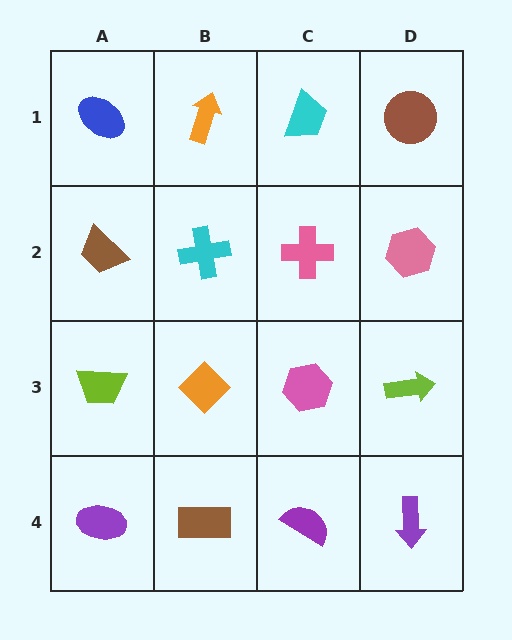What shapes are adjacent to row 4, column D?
A lime arrow (row 3, column D), a purple semicircle (row 4, column C).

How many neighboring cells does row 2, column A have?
3.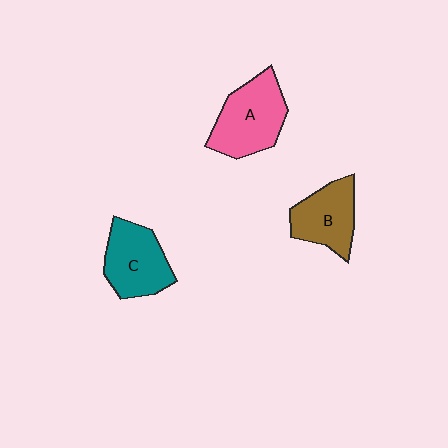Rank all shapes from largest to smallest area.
From largest to smallest: A (pink), C (teal), B (brown).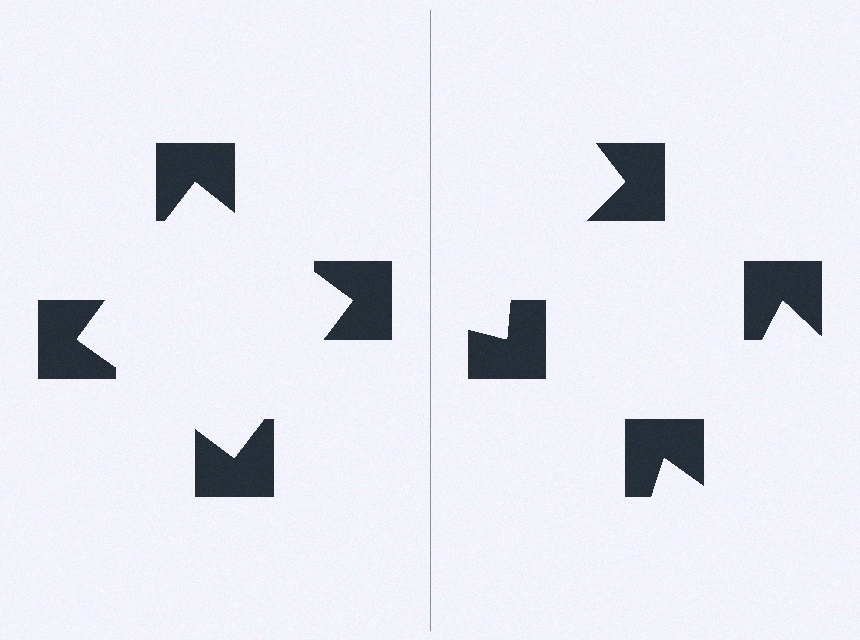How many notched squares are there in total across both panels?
8 — 4 on each side.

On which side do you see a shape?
An illusory square appears on the left side. On the right side the wedge cuts are rotated, so no coherent shape forms.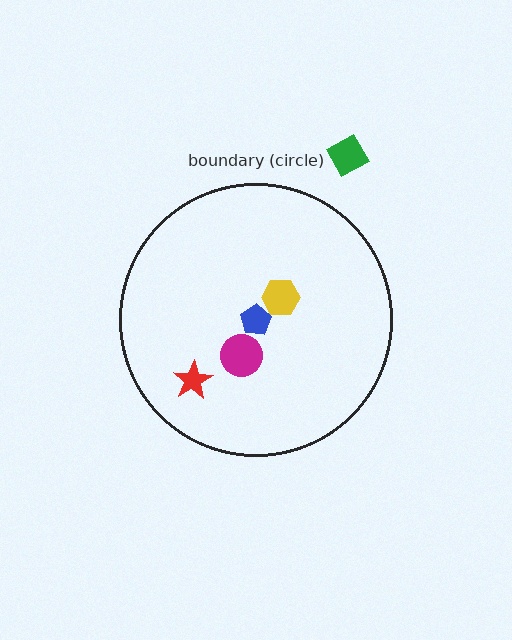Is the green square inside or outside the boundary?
Outside.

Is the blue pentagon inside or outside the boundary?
Inside.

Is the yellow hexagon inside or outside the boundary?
Inside.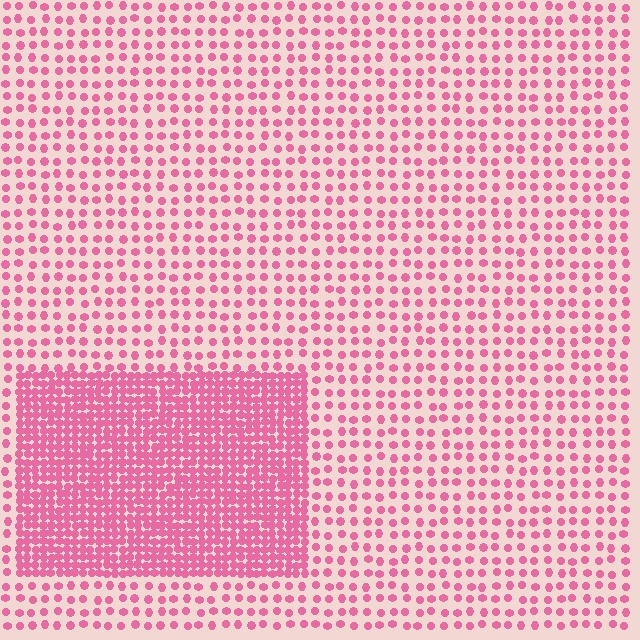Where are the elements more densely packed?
The elements are more densely packed inside the rectangle boundary.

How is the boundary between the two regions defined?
The boundary is defined by a change in element density (approximately 2.7x ratio). All elements are the same color, size, and shape.